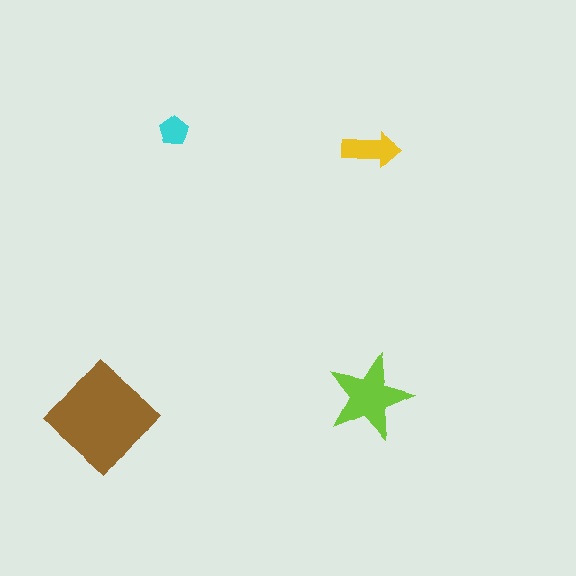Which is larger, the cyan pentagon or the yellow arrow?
The yellow arrow.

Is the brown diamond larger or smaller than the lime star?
Larger.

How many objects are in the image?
There are 4 objects in the image.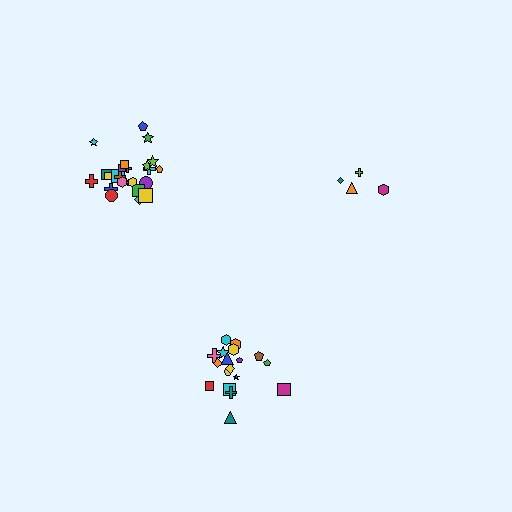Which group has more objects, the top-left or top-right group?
The top-left group.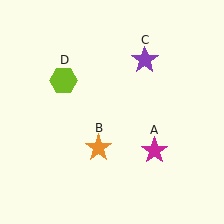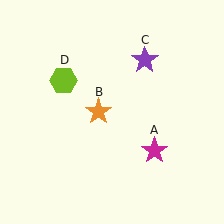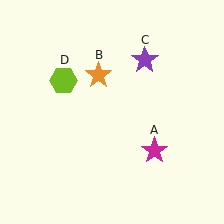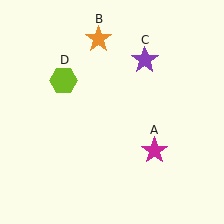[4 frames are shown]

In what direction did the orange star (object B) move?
The orange star (object B) moved up.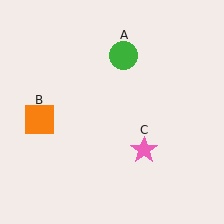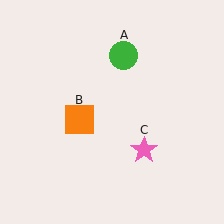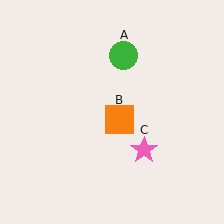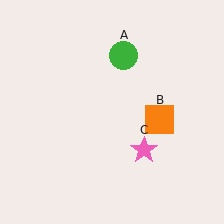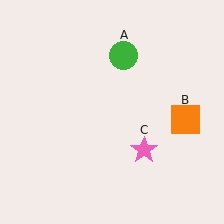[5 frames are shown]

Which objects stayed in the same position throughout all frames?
Green circle (object A) and pink star (object C) remained stationary.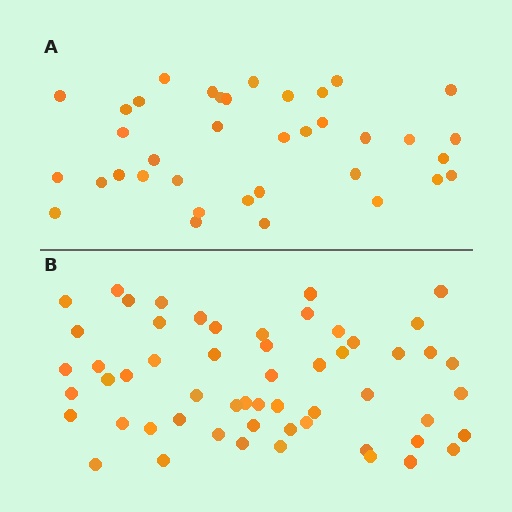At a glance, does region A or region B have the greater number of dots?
Region B (the bottom region) has more dots.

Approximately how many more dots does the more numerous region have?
Region B has approximately 20 more dots than region A.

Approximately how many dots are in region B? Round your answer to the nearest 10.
About 60 dots. (The exact count is 56, which rounds to 60.)